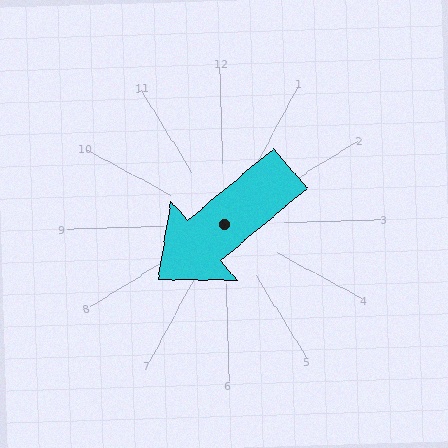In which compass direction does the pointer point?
Southwest.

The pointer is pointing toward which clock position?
Roughly 8 o'clock.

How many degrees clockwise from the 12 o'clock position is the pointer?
Approximately 232 degrees.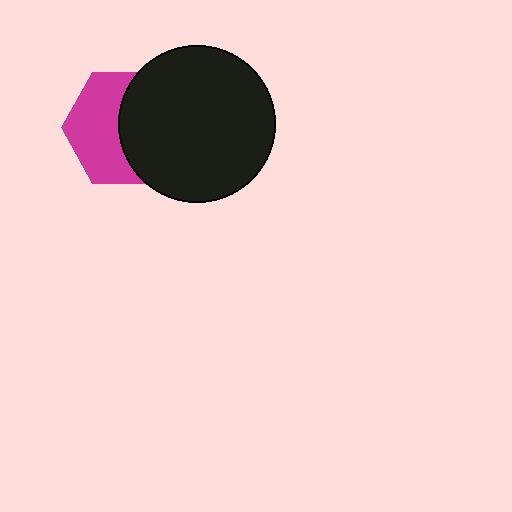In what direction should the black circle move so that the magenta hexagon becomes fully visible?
The black circle should move right. That is the shortest direction to clear the overlap and leave the magenta hexagon fully visible.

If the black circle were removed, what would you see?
You would see the complete magenta hexagon.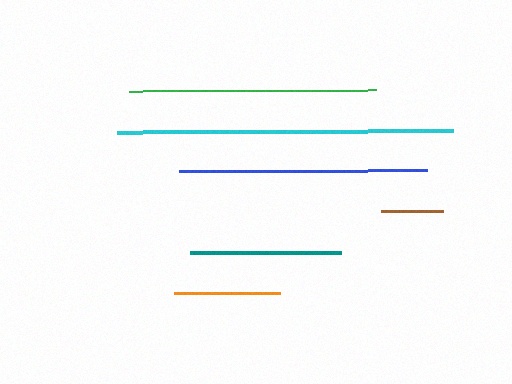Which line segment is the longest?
The cyan line is the longest at approximately 335 pixels.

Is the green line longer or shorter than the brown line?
The green line is longer than the brown line.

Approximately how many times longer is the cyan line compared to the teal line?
The cyan line is approximately 2.2 times the length of the teal line.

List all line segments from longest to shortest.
From longest to shortest: cyan, blue, green, teal, orange, brown.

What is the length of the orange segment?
The orange segment is approximately 106 pixels long.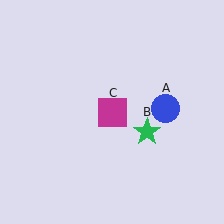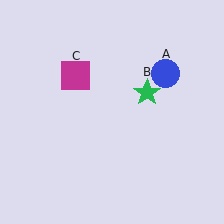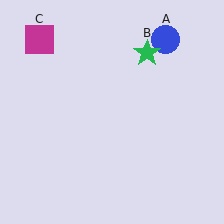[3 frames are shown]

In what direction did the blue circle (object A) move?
The blue circle (object A) moved up.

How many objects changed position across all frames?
3 objects changed position: blue circle (object A), green star (object B), magenta square (object C).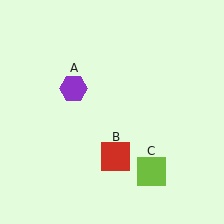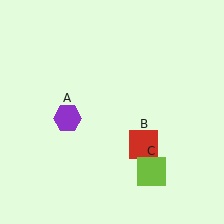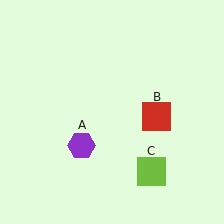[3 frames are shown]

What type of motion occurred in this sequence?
The purple hexagon (object A), red square (object B) rotated counterclockwise around the center of the scene.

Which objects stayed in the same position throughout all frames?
Lime square (object C) remained stationary.